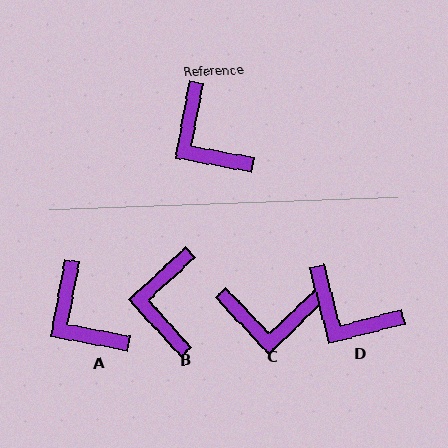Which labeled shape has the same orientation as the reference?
A.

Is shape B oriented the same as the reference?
No, it is off by about 37 degrees.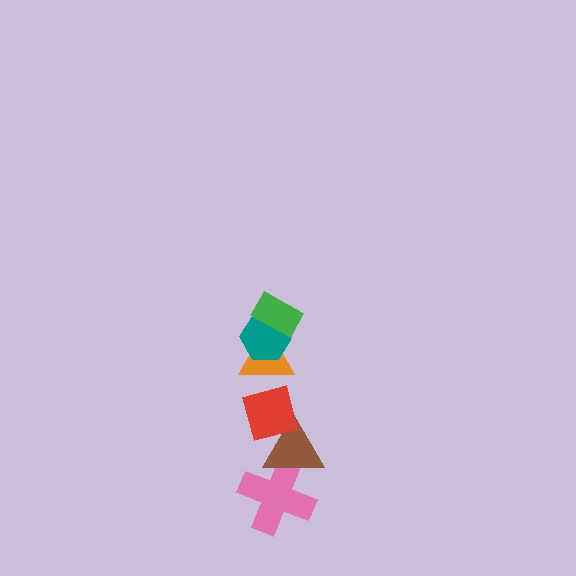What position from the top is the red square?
The red square is 4th from the top.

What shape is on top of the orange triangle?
The teal hexagon is on top of the orange triangle.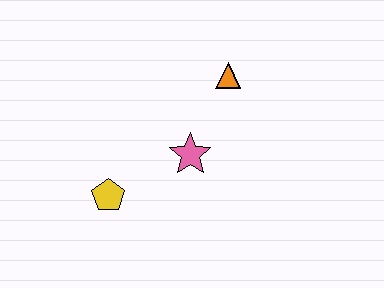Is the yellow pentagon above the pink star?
No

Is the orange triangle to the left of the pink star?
No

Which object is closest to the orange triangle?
The pink star is closest to the orange triangle.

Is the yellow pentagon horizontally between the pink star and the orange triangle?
No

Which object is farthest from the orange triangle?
The yellow pentagon is farthest from the orange triangle.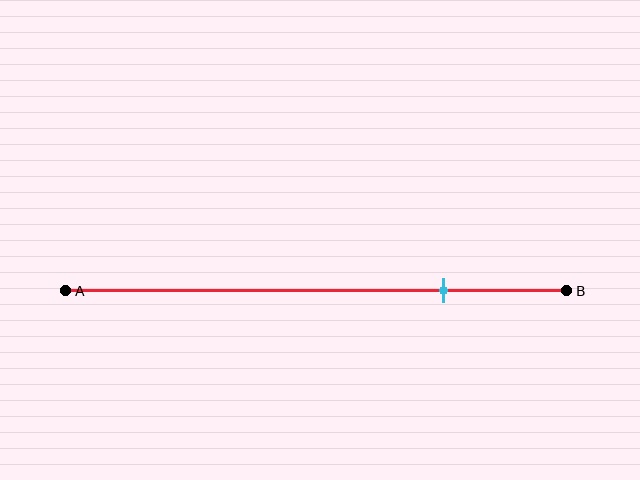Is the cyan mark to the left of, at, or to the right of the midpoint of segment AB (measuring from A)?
The cyan mark is to the right of the midpoint of segment AB.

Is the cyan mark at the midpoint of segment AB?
No, the mark is at about 75% from A, not at the 50% midpoint.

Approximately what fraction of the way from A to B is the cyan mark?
The cyan mark is approximately 75% of the way from A to B.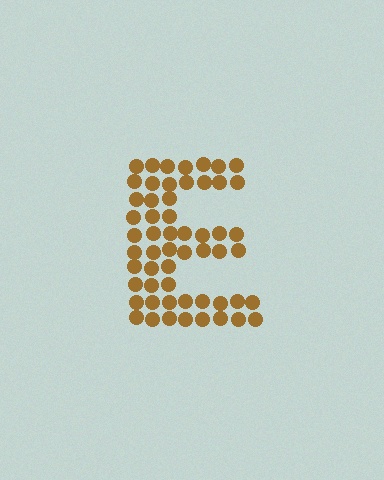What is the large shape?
The large shape is the letter E.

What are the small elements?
The small elements are circles.